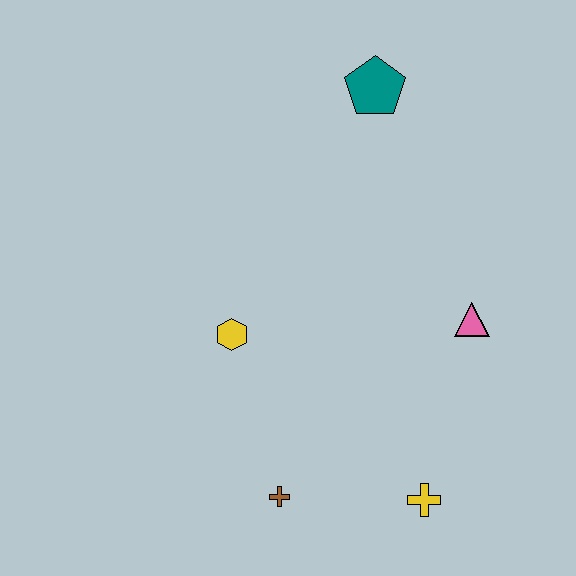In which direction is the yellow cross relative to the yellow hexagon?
The yellow cross is to the right of the yellow hexagon.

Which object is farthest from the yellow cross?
The teal pentagon is farthest from the yellow cross.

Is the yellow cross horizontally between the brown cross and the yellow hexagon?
No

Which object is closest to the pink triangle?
The yellow cross is closest to the pink triangle.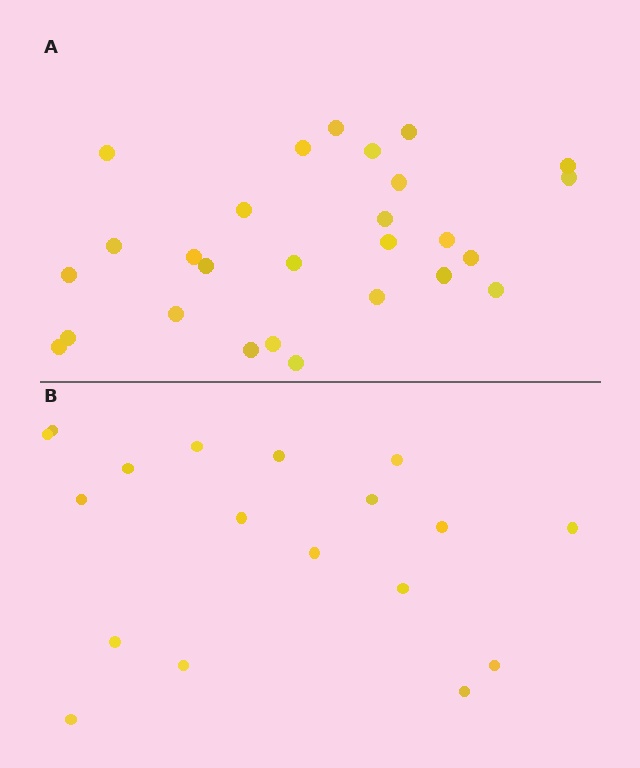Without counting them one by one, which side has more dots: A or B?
Region A (the top region) has more dots.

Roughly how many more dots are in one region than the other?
Region A has roughly 8 or so more dots than region B.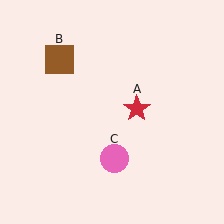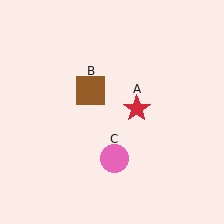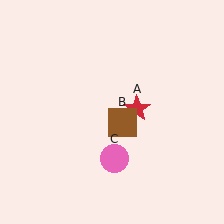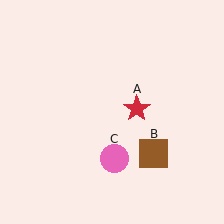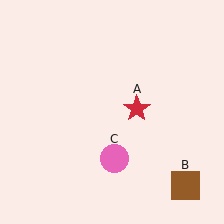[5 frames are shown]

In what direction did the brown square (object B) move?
The brown square (object B) moved down and to the right.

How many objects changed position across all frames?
1 object changed position: brown square (object B).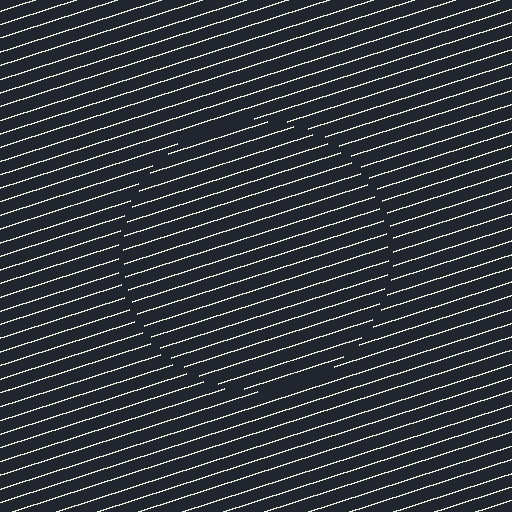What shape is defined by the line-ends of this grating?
An illusory circle. The interior of the shape contains the same grating, shifted by half a period — the contour is defined by the phase discontinuity where line-ends from the inner and outer gratings abut.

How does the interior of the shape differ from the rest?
The interior of the shape contains the same grating, shifted by half a period — the contour is defined by the phase discontinuity where line-ends from the inner and outer gratings abut.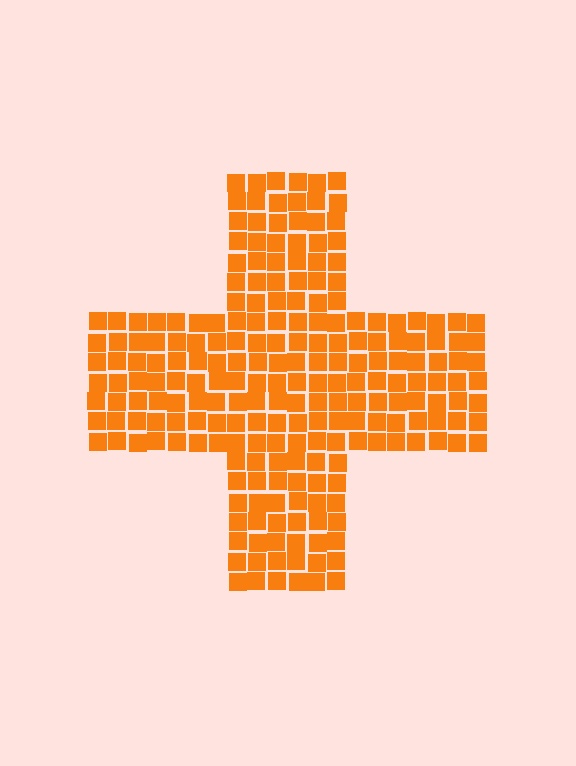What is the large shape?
The large shape is a cross.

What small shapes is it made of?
It is made of small squares.